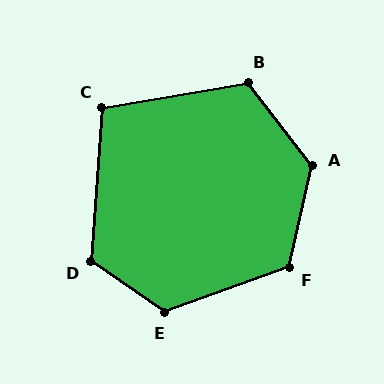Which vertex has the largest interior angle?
A, at approximately 130 degrees.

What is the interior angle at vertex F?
Approximately 122 degrees (obtuse).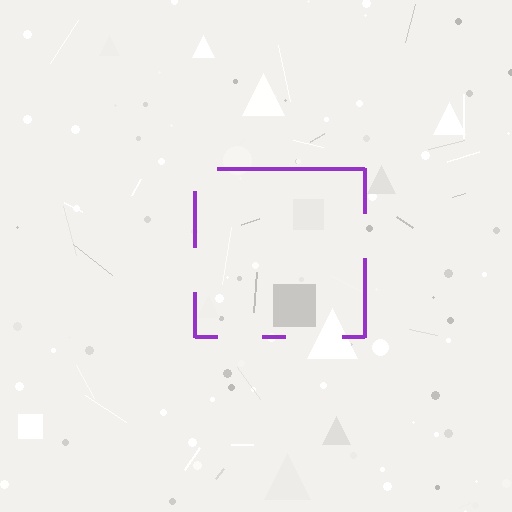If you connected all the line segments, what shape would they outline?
They would outline a square.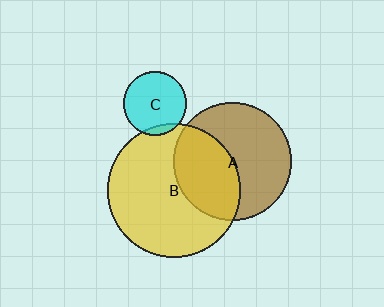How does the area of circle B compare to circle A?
Approximately 1.3 times.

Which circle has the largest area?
Circle B (yellow).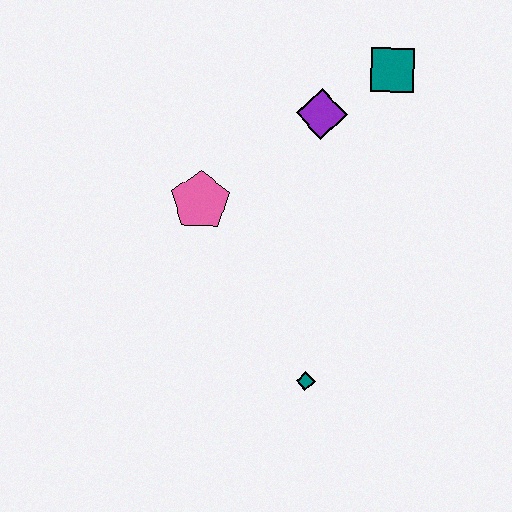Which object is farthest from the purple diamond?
The teal diamond is farthest from the purple diamond.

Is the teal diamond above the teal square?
No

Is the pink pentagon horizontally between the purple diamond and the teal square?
No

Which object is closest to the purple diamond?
The teal square is closest to the purple diamond.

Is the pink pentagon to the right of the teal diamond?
No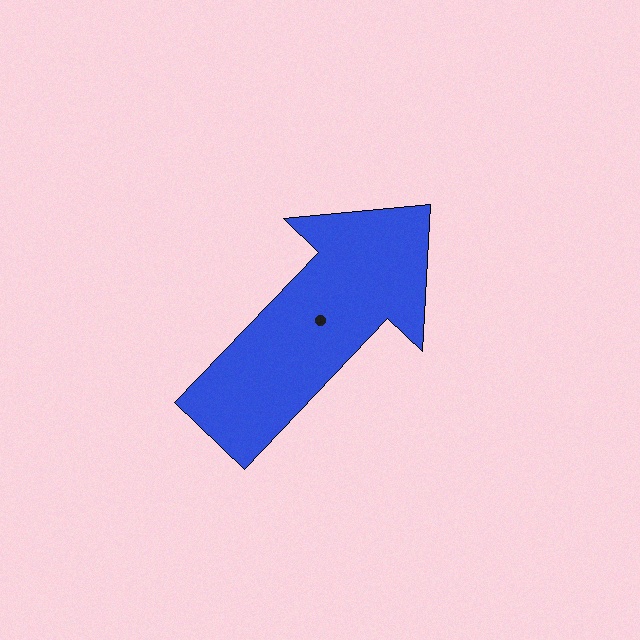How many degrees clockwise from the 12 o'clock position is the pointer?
Approximately 44 degrees.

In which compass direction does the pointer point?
Northeast.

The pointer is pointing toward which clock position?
Roughly 1 o'clock.